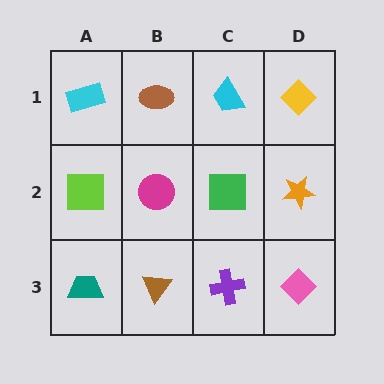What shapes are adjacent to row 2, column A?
A cyan rectangle (row 1, column A), a teal trapezoid (row 3, column A), a magenta circle (row 2, column B).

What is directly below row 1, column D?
An orange star.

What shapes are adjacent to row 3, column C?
A green square (row 2, column C), a brown triangle (row 3, column B), a pink diamond (row 3, column D).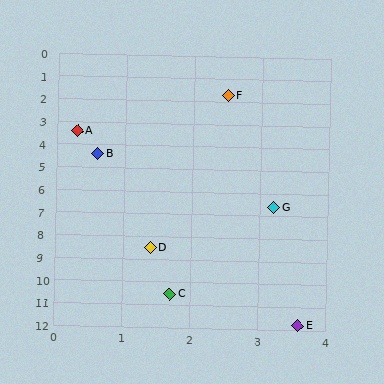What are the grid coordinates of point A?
Point A is at approximately (0.3, 3.4).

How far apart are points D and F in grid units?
Points D and F are about 6.9 grid units apart.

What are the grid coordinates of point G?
Point G is at approximately (3.2, 6.6).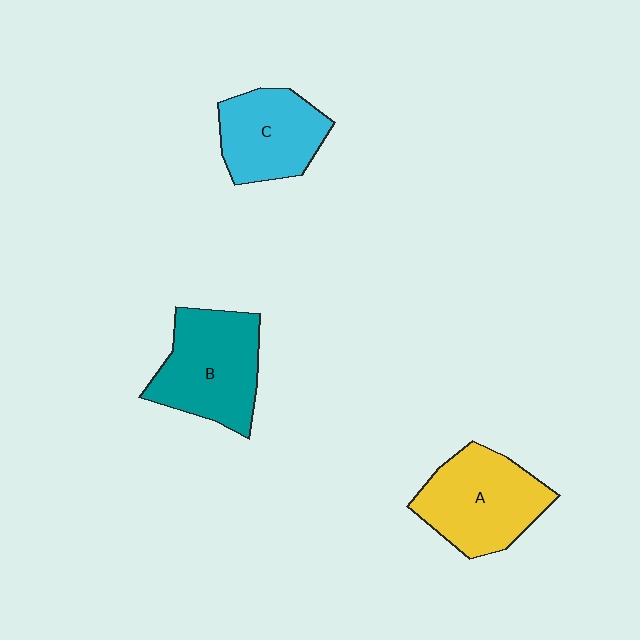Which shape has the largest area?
Shape B (teal).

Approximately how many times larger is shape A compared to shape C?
Approximately 1.2 times.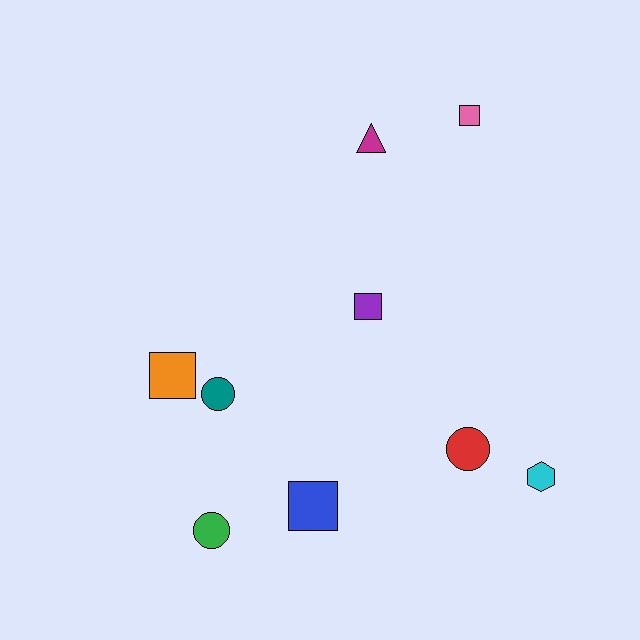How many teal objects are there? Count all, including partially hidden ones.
There is 1 teal object.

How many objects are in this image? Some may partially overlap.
There are 9 objects.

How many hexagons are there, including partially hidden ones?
There is 1 hexagon.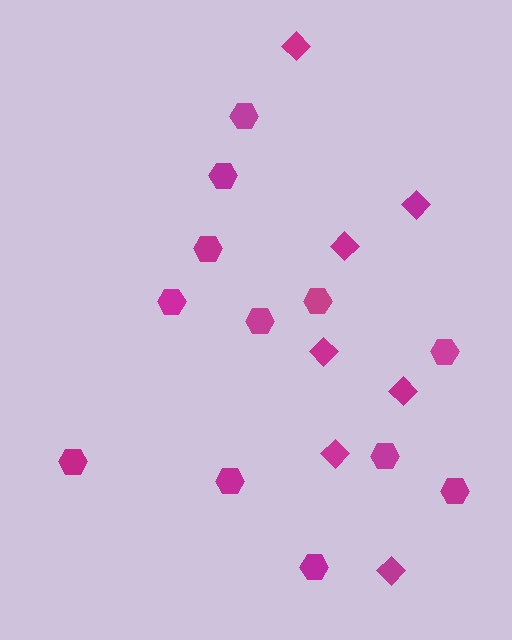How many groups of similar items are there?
There are 2 groups: one group of diamonds (7) and one group of hexagons (12).